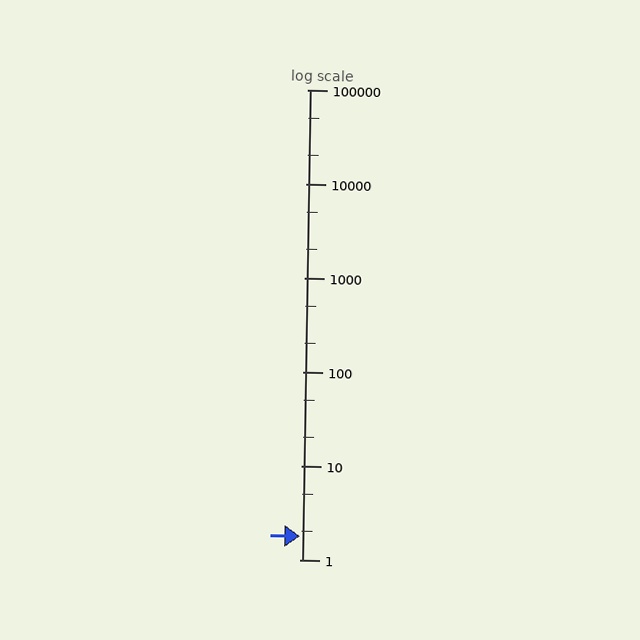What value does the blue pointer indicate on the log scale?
The pointer indicates approximately 1.8.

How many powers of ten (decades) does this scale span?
The scale spans 5 decades, from 1 to 100000.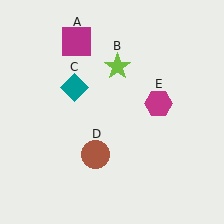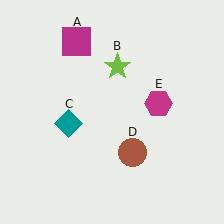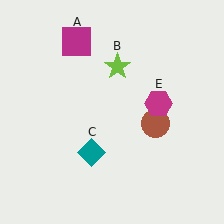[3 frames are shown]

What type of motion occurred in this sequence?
The teal diamond (object C), brown circle (object D) rotated counterclockwise around the center of the scene.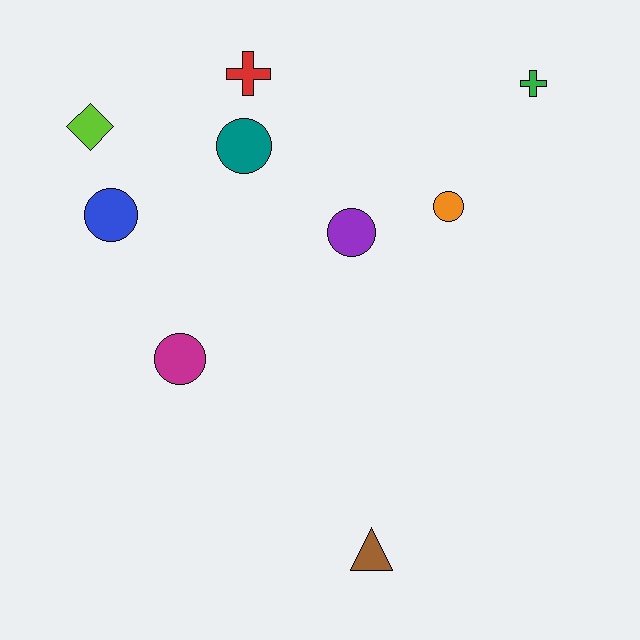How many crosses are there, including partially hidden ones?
There are 2 crosses.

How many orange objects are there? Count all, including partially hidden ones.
There is 1 orange object.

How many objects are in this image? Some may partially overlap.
There are 9 objects.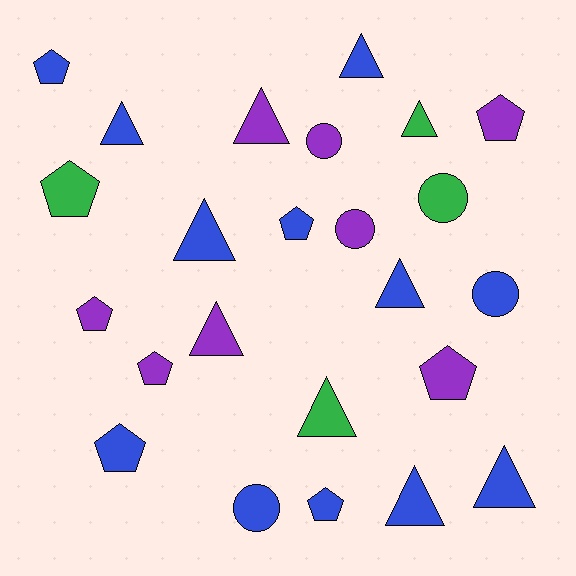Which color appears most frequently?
Blue, with 12 objects.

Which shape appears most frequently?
Triangle, with 10 objects.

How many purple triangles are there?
There are 2 purple triangles.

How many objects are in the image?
There are 24 objects.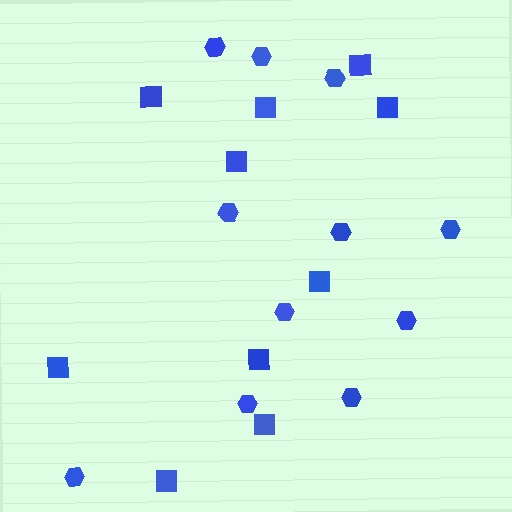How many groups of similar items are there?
There are 2 groups: one group of squares (10) and one group of hexagons (11).